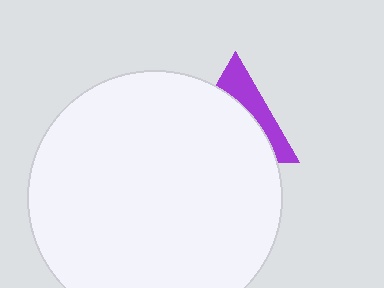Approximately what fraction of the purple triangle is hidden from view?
Roughly 67% of the purple triangle is hidden behind the white circle.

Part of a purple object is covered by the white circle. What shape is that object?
It is a triangle.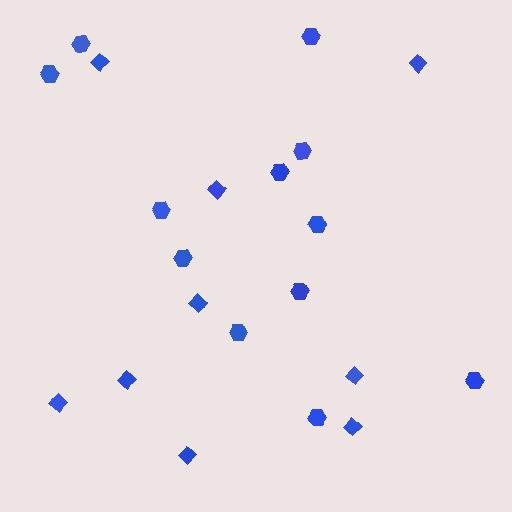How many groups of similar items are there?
There are 2 groups: one group of diamonds (9) and one group of hexagons (12).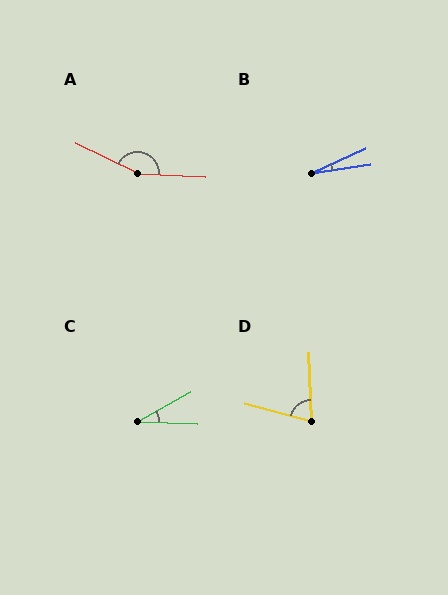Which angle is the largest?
A, at approximately 156 degrees.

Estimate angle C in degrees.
Approximately 30 degrees.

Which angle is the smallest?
B, at approximately 16 degrees.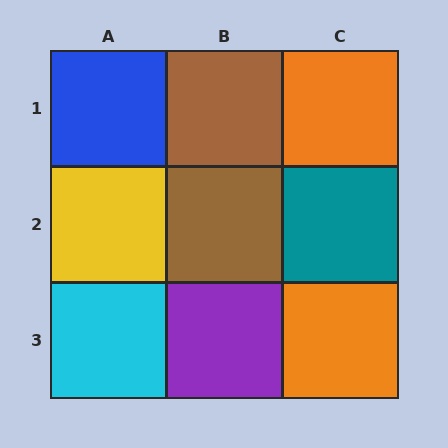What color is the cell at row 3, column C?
Orange.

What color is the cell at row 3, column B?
Purple.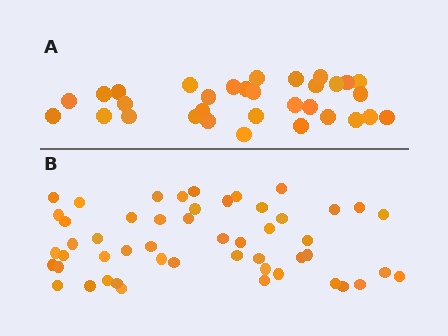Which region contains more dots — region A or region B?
Region B (the bottom region) has more dots.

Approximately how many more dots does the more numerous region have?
Region B has approximately 20 more dots than region A.